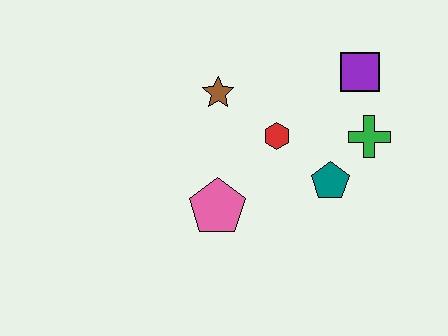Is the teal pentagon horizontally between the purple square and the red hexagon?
Yes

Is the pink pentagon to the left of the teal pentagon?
Yes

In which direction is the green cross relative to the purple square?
The green cross is below the purple square.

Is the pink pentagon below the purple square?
Yes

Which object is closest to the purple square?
The green cross is closest to the purple square.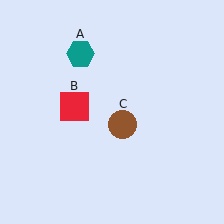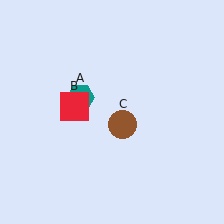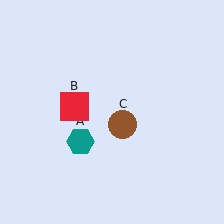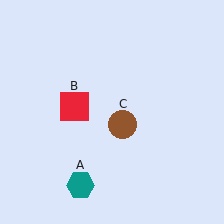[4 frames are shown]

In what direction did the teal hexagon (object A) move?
The teal hexagon (object A) moved down.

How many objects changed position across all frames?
1 object changed position: teal hexagon (object A).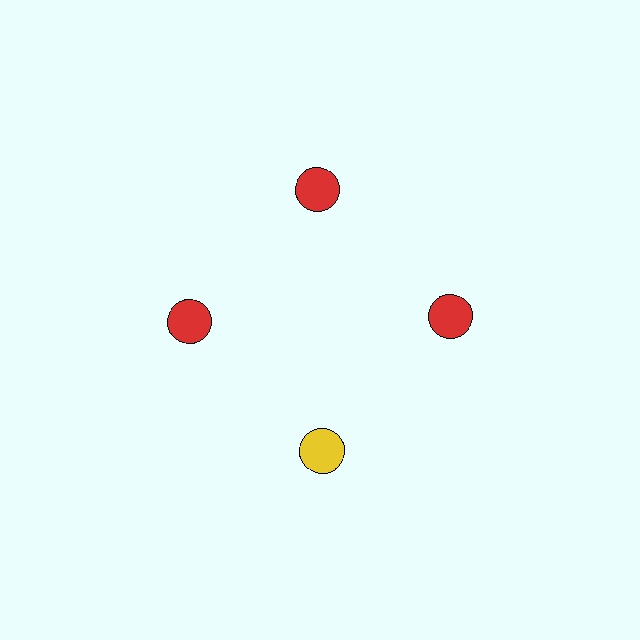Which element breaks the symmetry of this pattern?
The yellow circle at roughly the 6 o'clock position breaks the symmetry. All other shapes are red circles.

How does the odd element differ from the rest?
It has a different color: yellow instead of red.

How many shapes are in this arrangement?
There are 4 shapes arranged in a ring pattern.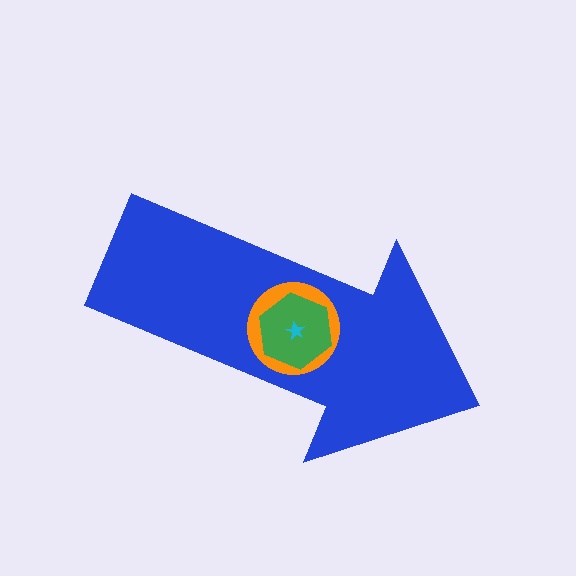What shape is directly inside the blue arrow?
The orange circle.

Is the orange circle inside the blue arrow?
Yes.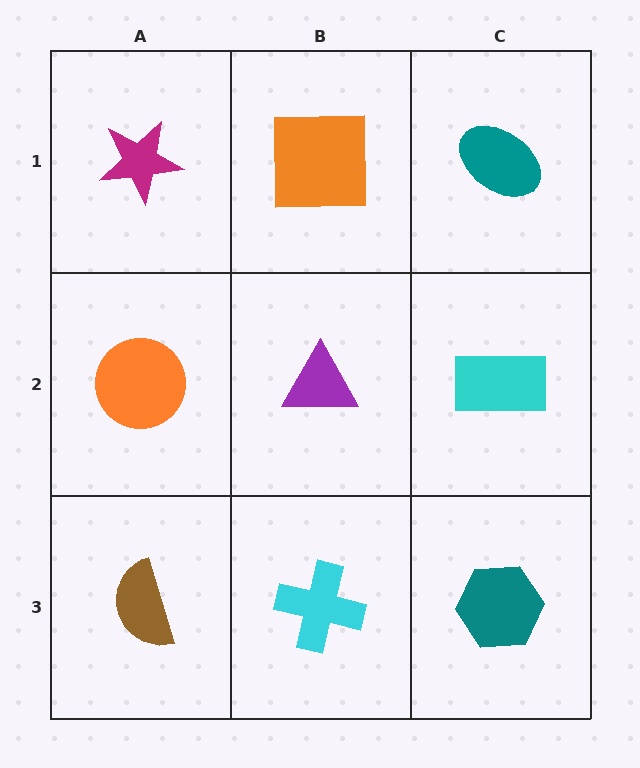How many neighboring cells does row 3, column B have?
3.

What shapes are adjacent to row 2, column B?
An orange square (row 1, column B), a cyan cross (row 3, column B), an orange circle (row 2, column A), a cyan rectangle (row 2, column C).